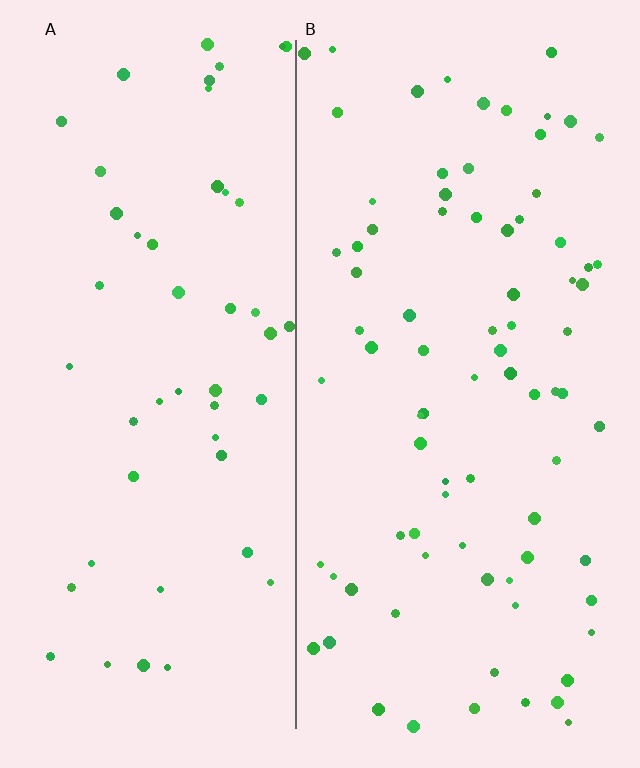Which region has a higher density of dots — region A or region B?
B (the right).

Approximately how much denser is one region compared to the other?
Approximately 1.6× — region B over region A.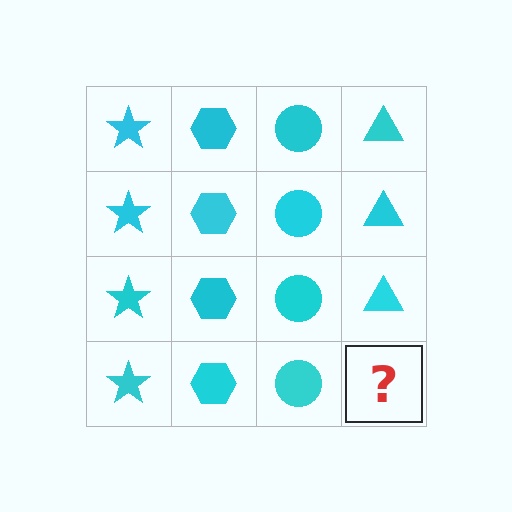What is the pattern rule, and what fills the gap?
The rule is that each column has a consistent shape. The gap should be filled with a cyan triangle.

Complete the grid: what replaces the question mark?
The question mark should be replaced with a cyan triangle.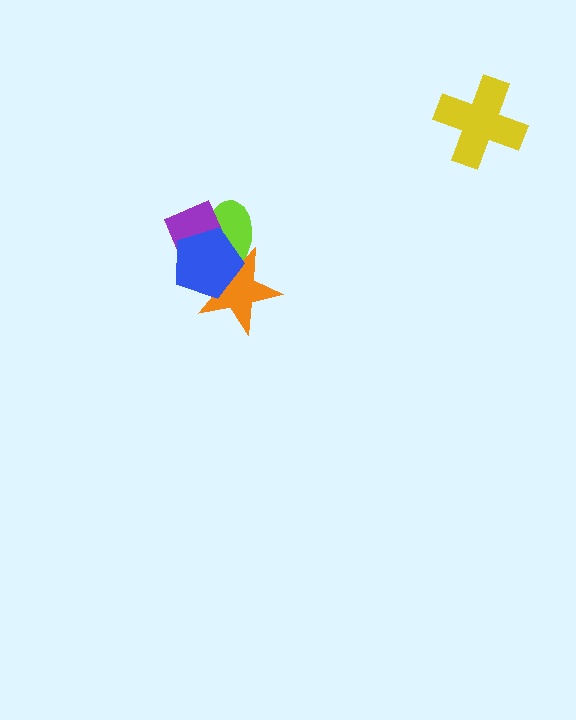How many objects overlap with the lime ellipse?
3 objects overlap with the lime ellipse.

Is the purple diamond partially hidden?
Yes, it is partially covered by another shape.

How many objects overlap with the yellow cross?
0 objects overlap with the yellow cross.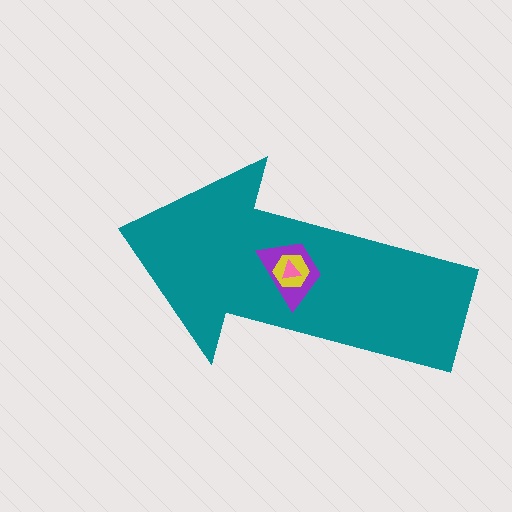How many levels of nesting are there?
4.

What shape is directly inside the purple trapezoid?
The yellow hexagon.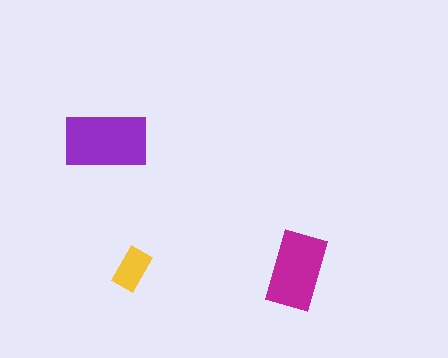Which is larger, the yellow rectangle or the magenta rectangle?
The magenta one.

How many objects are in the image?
There are 3 objects in the image.